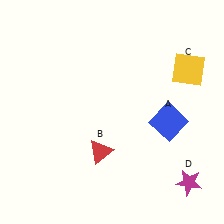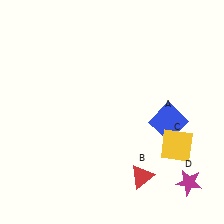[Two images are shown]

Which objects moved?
The objects that moved are: the red triangle (B), the yellow square (C).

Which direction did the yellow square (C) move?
The yellow square (C) moved down.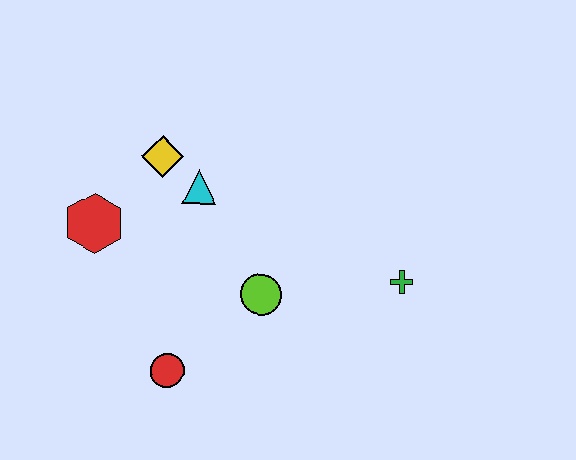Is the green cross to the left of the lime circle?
No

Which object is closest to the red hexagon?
The yellow diamond is closest to the red hexagon.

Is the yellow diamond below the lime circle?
No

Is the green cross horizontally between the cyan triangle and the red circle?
No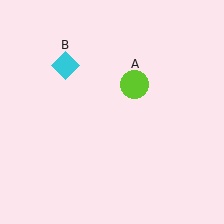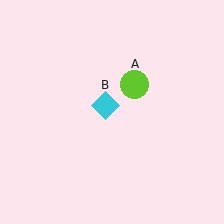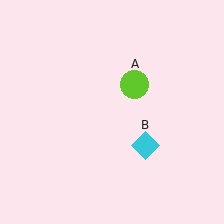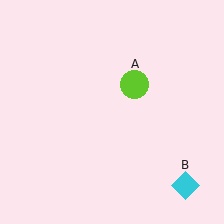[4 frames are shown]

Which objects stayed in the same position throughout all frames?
Lime circle (object A) remained stationary.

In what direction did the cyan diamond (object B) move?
The cyan diamond (object B) moved down and to the right.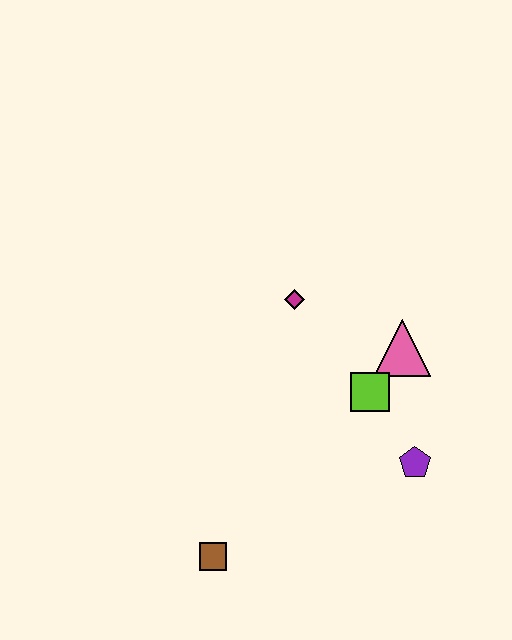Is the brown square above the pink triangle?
No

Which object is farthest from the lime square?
The brown square is farthest from the lime square.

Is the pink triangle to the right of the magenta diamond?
Yes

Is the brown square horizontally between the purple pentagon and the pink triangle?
No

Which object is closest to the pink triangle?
The lime square is closest to the pink triangle.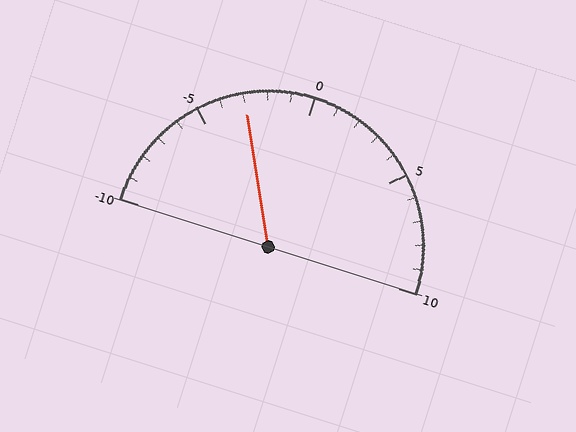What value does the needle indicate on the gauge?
The needle indicates approximately -3.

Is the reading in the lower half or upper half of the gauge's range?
The reading is in the lower half of the range (-10 to 10).